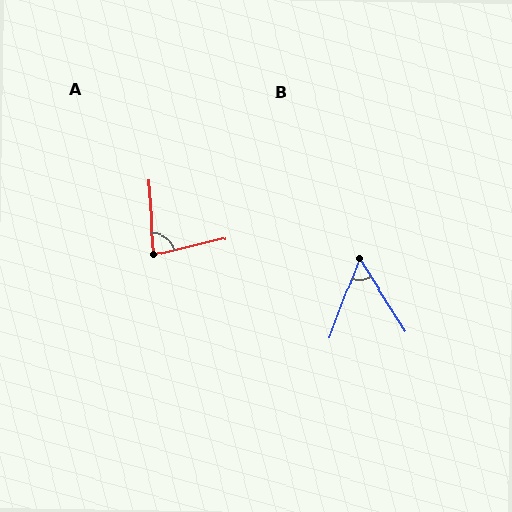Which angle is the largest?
A, at approximately 81 degrees.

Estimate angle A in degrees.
Approximately 81 degrees.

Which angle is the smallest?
B, at approximately 53 degrees.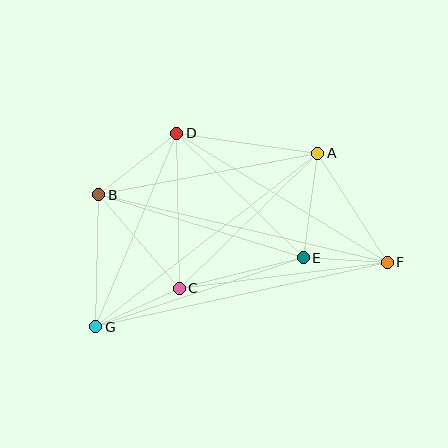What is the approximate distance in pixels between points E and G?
The distance between E and G is approximately 219 pixels.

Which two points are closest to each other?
Points E and F are closest to each other.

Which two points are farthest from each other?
Points F and G are farthest from each other.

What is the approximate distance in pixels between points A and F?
The distance between A and F is approximately 129 pixels.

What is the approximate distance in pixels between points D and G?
The distance between D and G is approximately 210 pixels.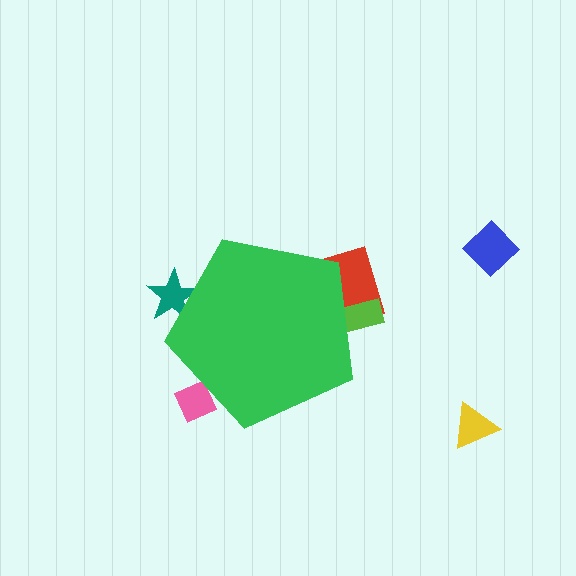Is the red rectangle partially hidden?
Yes, the red rectangle is partially hidden behind the green pentagon.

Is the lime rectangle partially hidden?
Yes, the lime rectangle is partially hidden behind the green pentagon.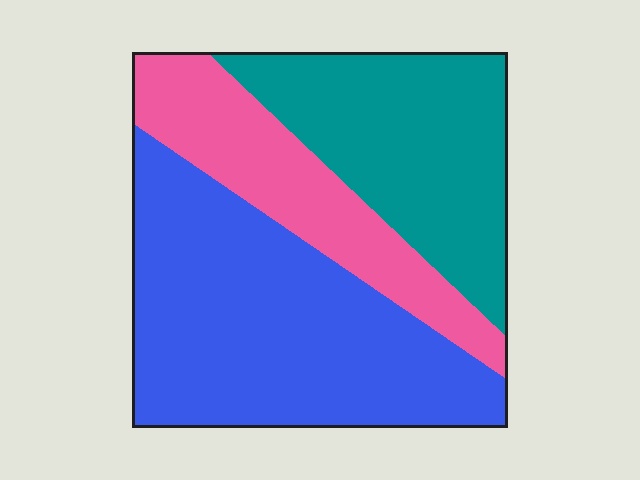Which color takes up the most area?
Blue, at roughly 45%.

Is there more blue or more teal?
Blue.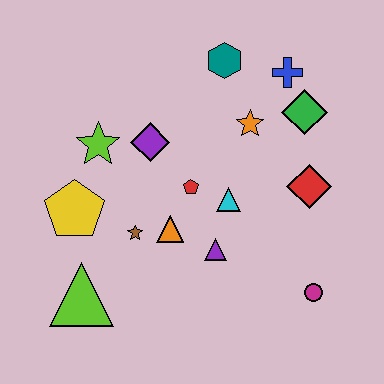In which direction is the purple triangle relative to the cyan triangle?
The purple triangle is below the cyan triangle.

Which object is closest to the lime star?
The purple diamond is closest to the lime star.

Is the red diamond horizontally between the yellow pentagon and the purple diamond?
No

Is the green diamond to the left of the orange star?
No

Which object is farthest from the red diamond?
The lime triangle is farthest from the red diamond.